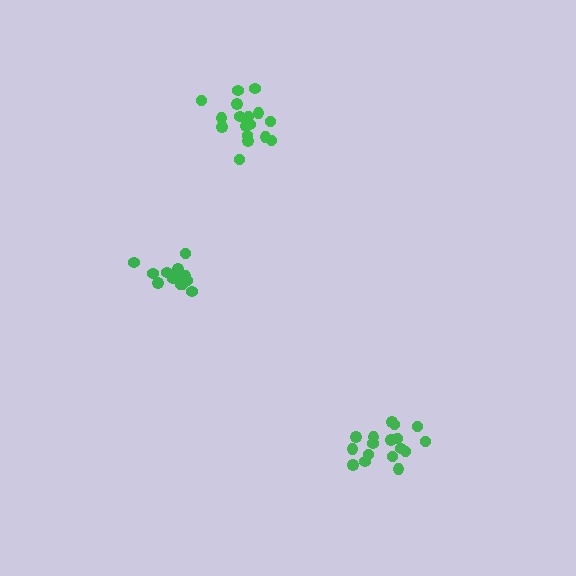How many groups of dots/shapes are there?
There are 3 groups.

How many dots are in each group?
Group 1: 14 dots, Group 2: 18 dots, Group 3: 17 dots (49 total).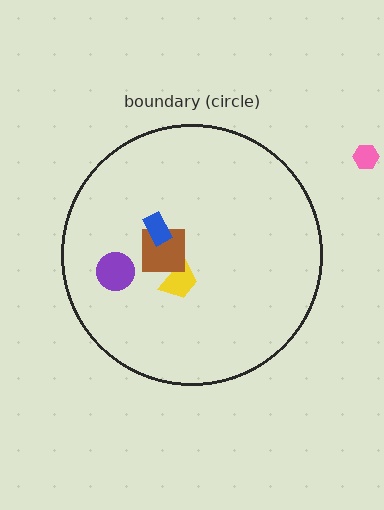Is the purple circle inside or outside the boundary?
Inside.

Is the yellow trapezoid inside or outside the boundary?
Inside.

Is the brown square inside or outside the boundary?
Inside.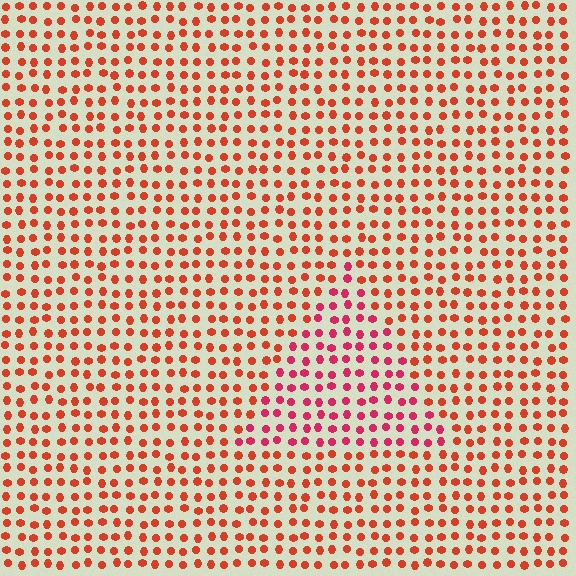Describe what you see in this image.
The image is filled with small red elements in a uniform arrangement. A triangle-shaped region is visible where the elements are tinted to a slightly different hue, forming a subtle color boundary.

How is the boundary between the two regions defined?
The boundary is defined purely by a slight shift in hue (about 29 degrees). Spacing, size, and orientation are identical on both sides.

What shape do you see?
I see a triangle.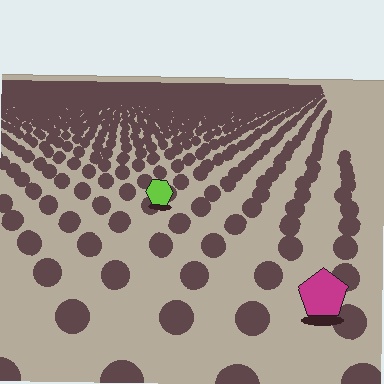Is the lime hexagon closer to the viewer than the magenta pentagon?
No. The magenta pentagon is closer — you can tell from the texture gradient: the ground texture is coarser near it.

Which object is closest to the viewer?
The magenta pentagon is closest. The texture marks near it are larger and more spread out.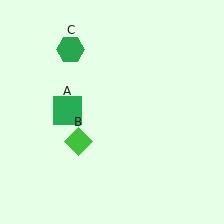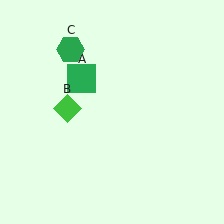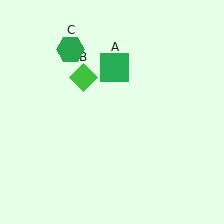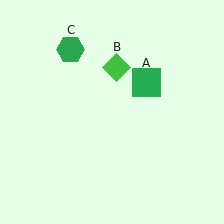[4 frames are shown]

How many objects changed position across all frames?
2 objects changed position: green square (object A), green diamond (object B).